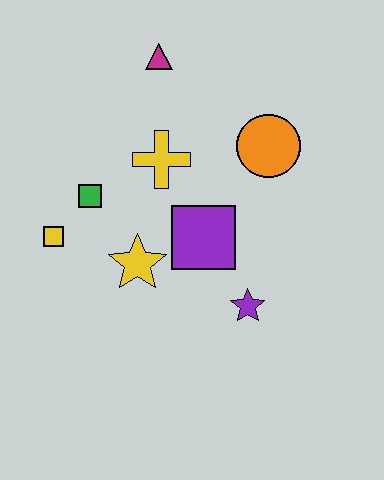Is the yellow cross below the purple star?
No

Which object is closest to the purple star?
The purple square is closest to the purple star.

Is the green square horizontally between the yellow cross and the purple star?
No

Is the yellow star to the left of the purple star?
Yes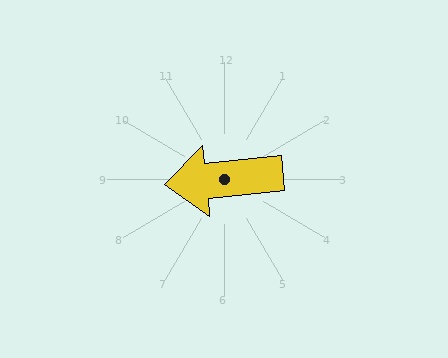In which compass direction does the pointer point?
West.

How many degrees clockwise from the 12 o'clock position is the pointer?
Approximately 264 degrees.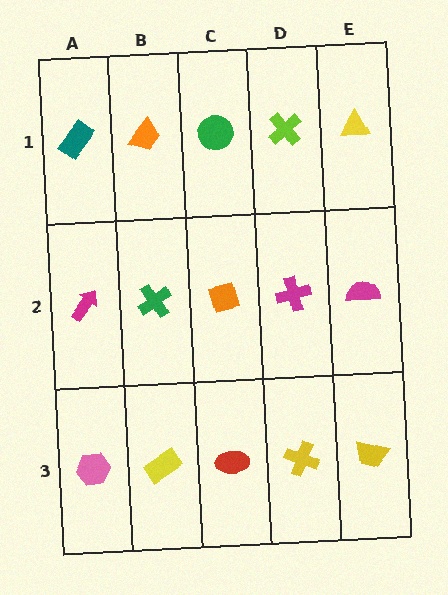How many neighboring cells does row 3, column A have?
2.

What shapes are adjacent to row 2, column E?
A yellow triangle (row 1, column E), a yellow trapezoid (row 3, column E), a magenta cross (row 2, column D).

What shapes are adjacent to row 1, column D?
A magenta cross (row 2, column D), a green circle (row 1, column C), a yellow triangle (row 1, column E).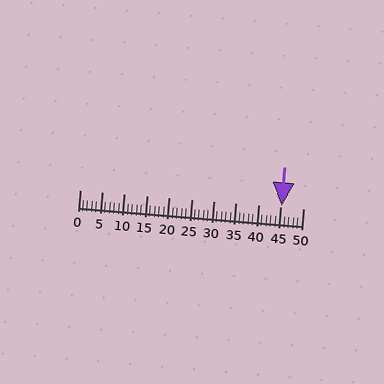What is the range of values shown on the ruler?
The ruler shows values from 0 to 50.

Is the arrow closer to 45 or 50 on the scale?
The arrow is closer to 45.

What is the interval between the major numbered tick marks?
The major tick marks are spaced 5 units apart.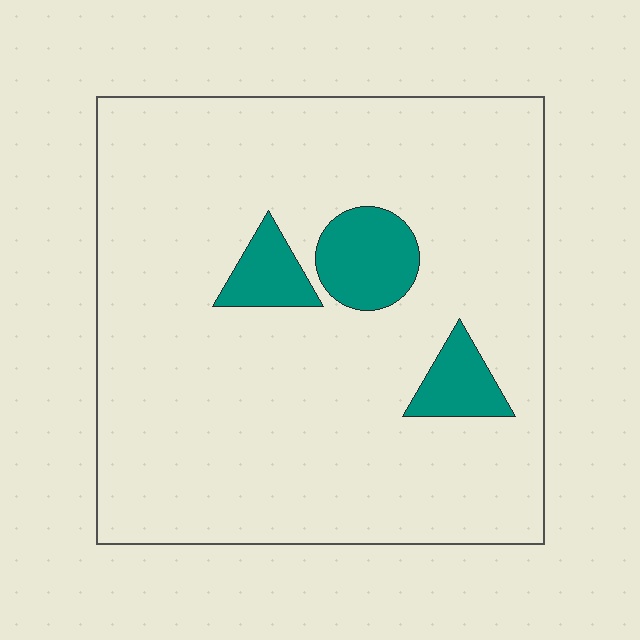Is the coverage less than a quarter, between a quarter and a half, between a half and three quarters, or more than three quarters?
Less than a quarter.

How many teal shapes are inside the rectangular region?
3.